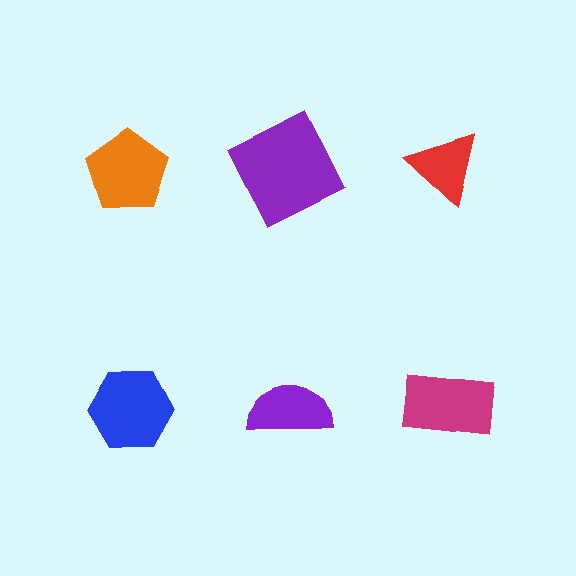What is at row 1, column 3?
A red triangle.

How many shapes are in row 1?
3 shapes.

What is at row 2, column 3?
A magenta rectangle.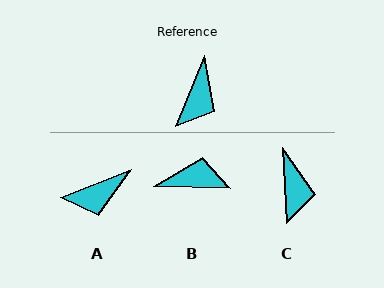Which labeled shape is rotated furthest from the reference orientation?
B, about 111 degrees away.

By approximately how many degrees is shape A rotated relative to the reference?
Approximately 46 degrees clockwise.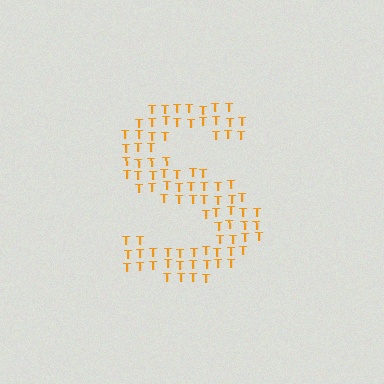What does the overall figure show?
The overall figure shows the letter S.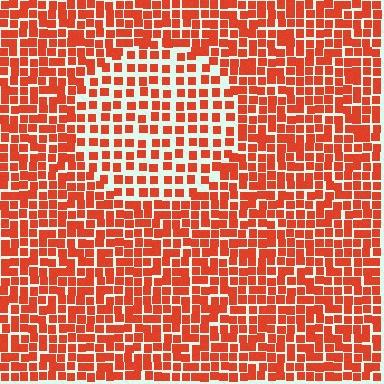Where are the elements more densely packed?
The elements are more densely packed outside the circle boundary.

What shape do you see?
I see a circle.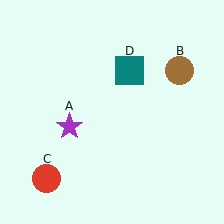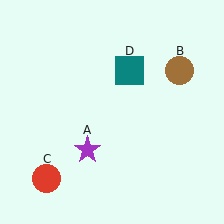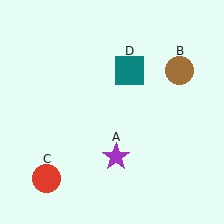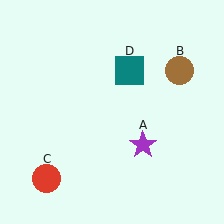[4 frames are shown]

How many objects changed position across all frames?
1 object changed position: purple star (object A).